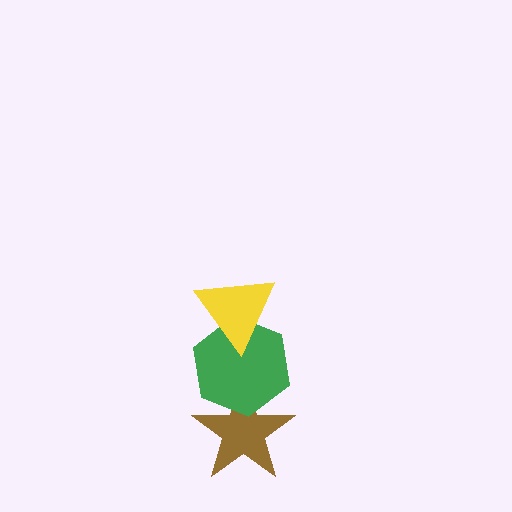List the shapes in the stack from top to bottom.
From top to bottom: the yellow triangle, the green hexagon, the brown star.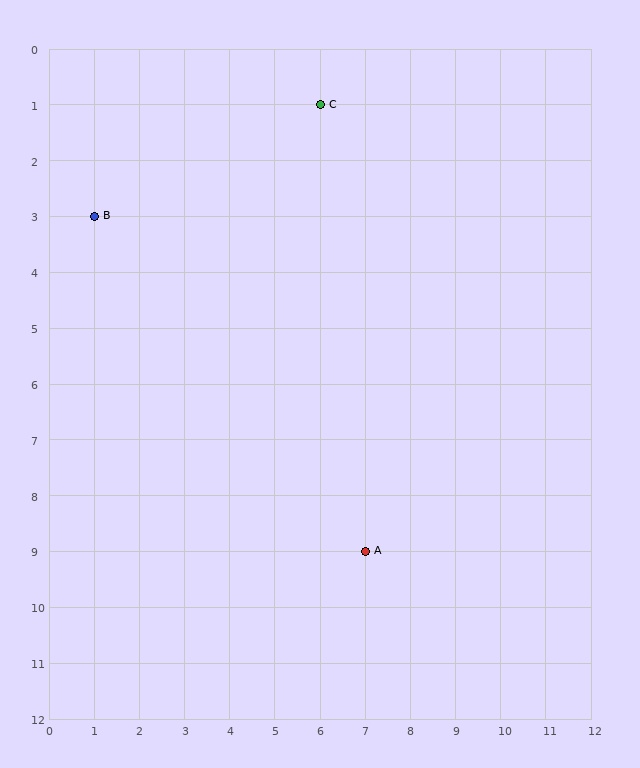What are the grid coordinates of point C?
Point C is at grid coordinates (6, 1).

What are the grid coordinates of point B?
Point B is at grid coordinates (1, 3).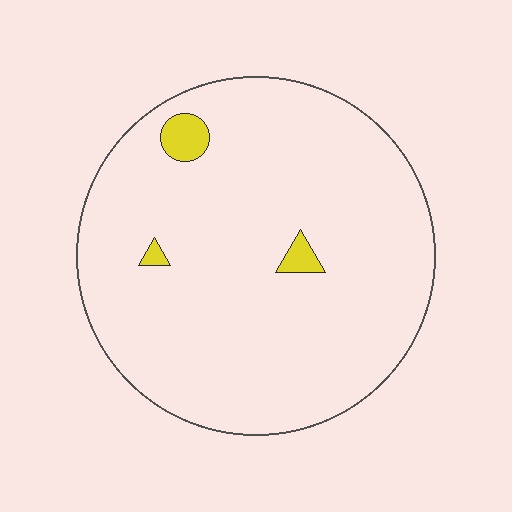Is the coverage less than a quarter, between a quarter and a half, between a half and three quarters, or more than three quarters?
Less than a quarter.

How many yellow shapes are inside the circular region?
3.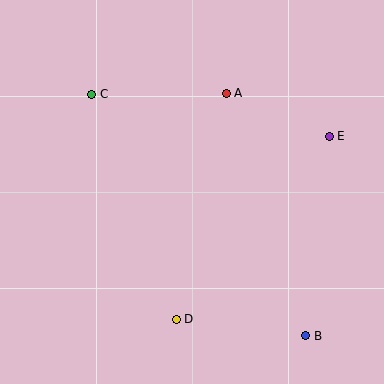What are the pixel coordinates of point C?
Point C is at (92, 94).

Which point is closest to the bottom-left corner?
Point D is closest to the bottom-left corner.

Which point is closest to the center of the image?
Point A at (226, 93) is closest to the center.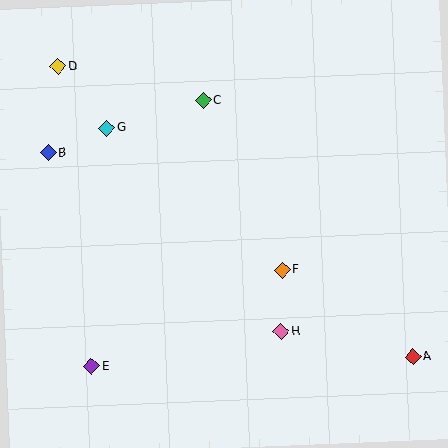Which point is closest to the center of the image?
Point F at (282, 270) is closest to the center.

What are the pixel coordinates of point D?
Point D is at (58, 66).